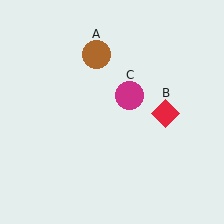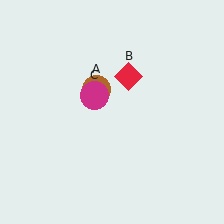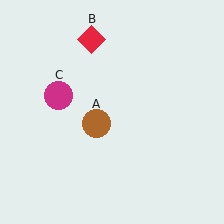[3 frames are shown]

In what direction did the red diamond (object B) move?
The red diamond (object B) moved up and to the left.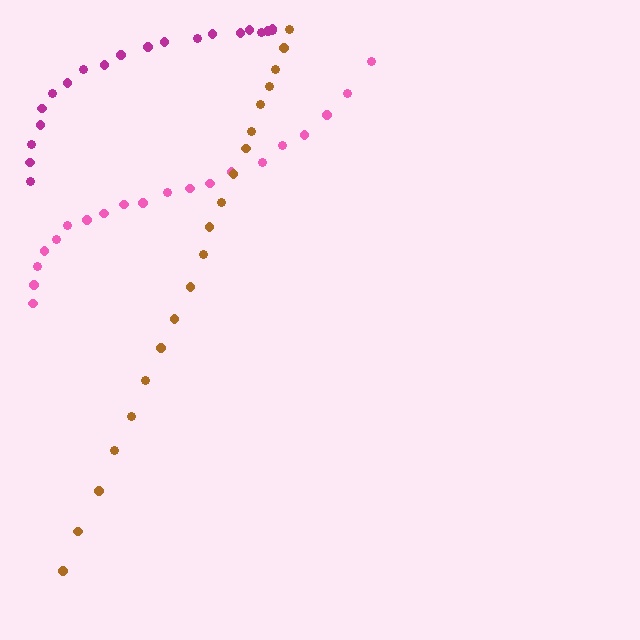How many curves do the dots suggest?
There are 3 distinct paths.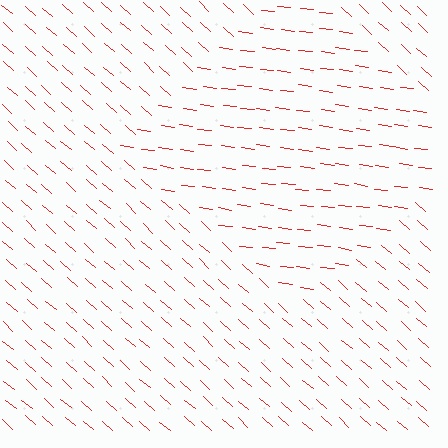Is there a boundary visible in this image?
Yes, there is a texture boundary formed by a change in line orientation.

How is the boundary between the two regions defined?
The boundary is defined purely by a change in line orientation (approximately 34 degrees difference). All lines are the same color and thickness.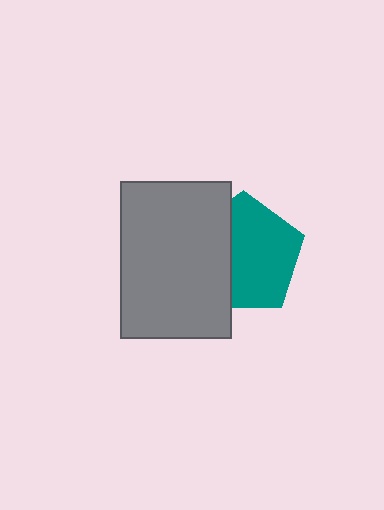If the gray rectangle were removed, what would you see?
You would see the complete teal pentagon.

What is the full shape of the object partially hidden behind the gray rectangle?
The partially hidden object is a teal pentagon.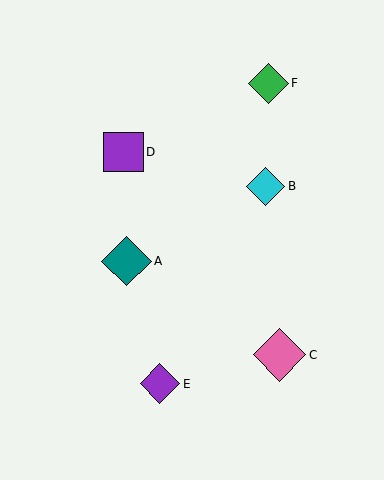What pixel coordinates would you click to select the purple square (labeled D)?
Click at (124, 152) to select the purple square D.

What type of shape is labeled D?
Shape D is a purple square.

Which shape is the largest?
The pink diamond (labeled C) is the largest.